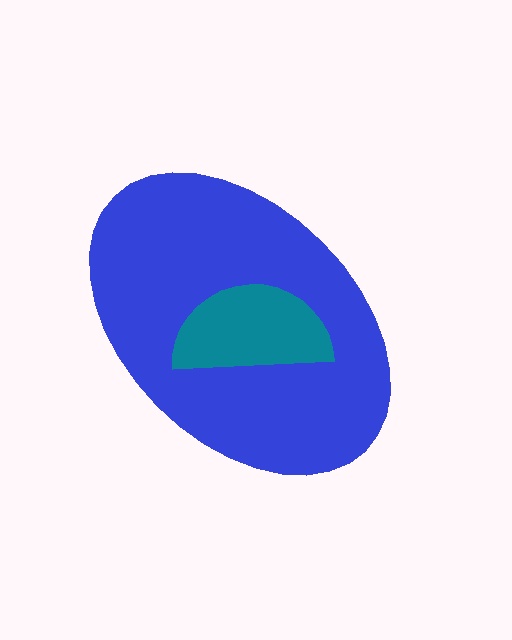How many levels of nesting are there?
2.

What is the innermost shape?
The teal semicircle.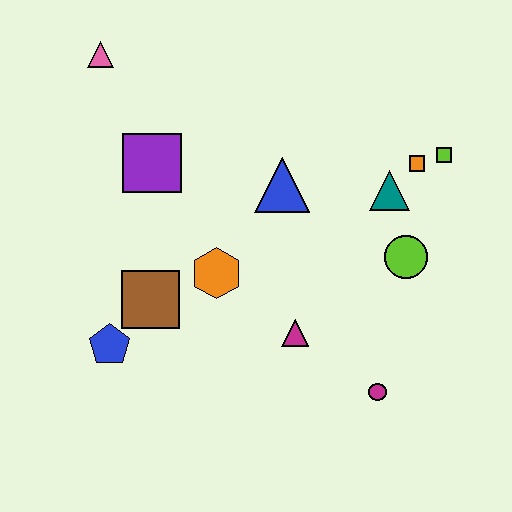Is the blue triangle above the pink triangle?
No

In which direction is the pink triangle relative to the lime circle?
The pink triangle is to the left of the lime circle.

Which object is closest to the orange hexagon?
The brown square is closest to the orange hexagon.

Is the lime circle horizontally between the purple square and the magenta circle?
No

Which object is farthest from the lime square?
The blue pentagon is farthest from the lime square.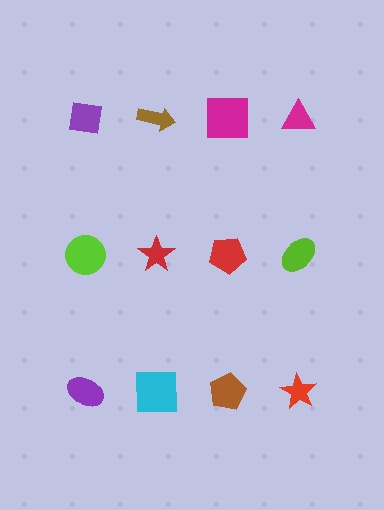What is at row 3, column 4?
A red star.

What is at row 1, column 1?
A purple square.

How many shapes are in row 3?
4 shapes.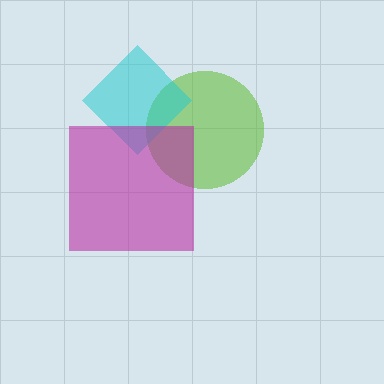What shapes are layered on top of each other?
The layered shapes are: a lime circle, a cyan diamond, a magenta square.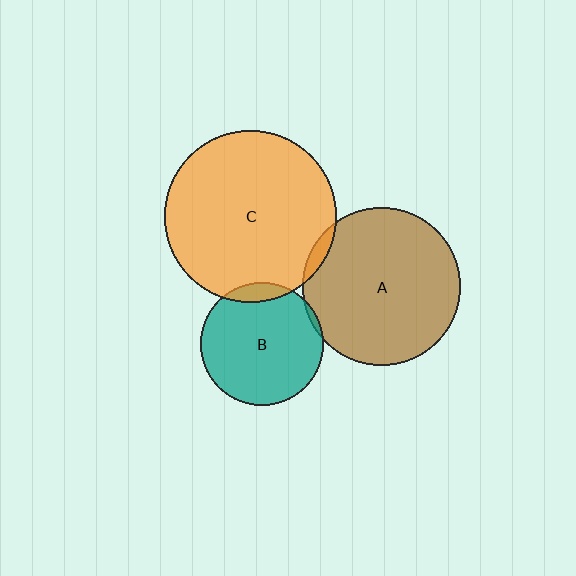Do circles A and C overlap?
Yes.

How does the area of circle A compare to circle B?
Approximately 1.7 times.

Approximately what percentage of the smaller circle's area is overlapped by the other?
Approximately 5%.